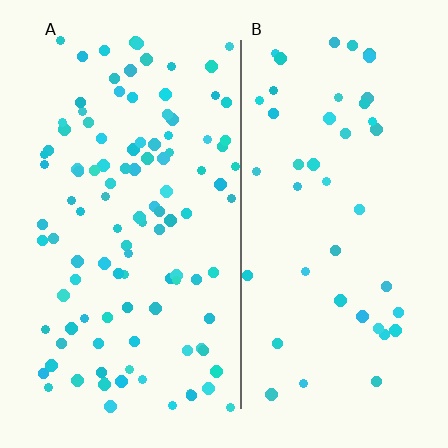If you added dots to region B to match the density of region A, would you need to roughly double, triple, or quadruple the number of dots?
Approximately double.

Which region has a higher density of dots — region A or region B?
A (the left).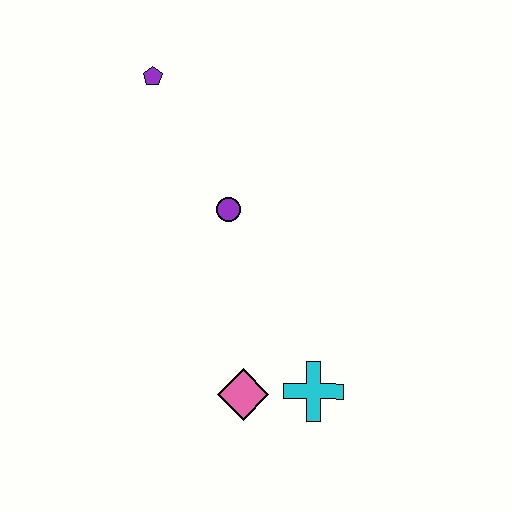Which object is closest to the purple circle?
The purple pentagon is closest to the purple circle.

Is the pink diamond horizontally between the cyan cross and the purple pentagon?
Yes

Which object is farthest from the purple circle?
The cyan cross is farthest from the purple circle.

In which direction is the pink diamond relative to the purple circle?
The pink diamond is below the purple circle.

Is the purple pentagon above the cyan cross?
Yes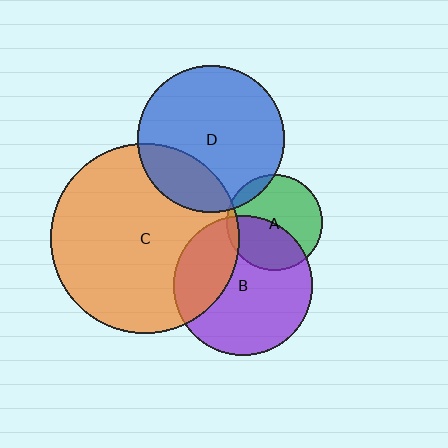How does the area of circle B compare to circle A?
Approximately 2.1 times.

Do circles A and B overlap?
Yes.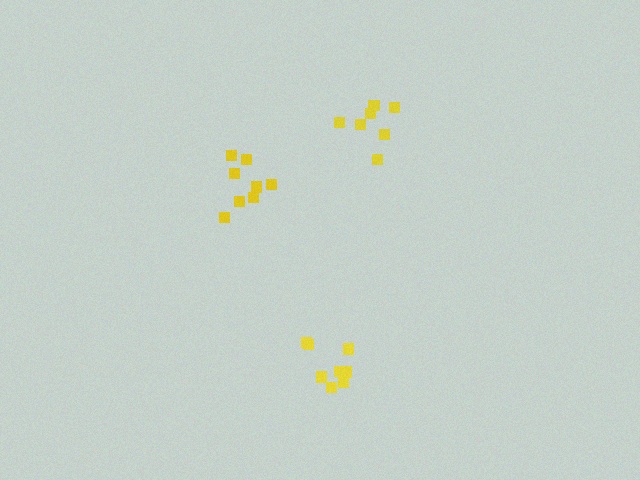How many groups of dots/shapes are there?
There are 3 groups.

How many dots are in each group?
Group 1: 8 dots, Group 2: 7 dots, Group 3: 8 dots (23 total).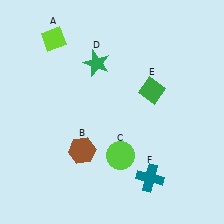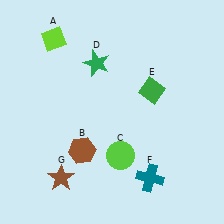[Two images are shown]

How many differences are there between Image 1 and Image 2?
There is 1 difference between the two images.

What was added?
A brown star (G) was added in Image 2.